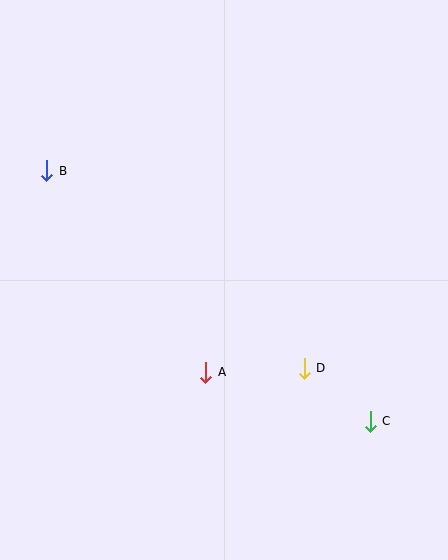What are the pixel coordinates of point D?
Point D is at (304, 368).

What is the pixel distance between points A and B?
The distance between A and B is 257 pixels.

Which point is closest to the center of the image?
Point A at (206, 372) is closest to the center.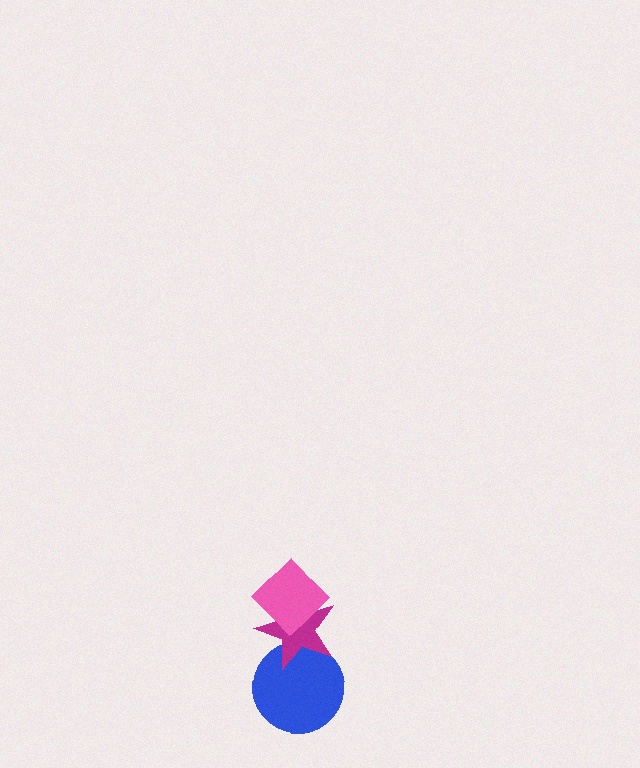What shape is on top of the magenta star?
The pink diamond is on top of the magenta star.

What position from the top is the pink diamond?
The pink diamond is 1st from the top.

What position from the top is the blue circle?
The blue circle is 3rd from the top.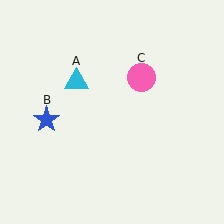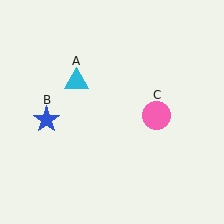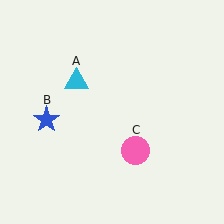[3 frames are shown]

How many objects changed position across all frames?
1 object changed position: pink circle (object C).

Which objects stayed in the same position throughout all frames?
Cyan triangle (object A) and blue star (object B) remained stationary.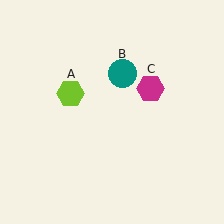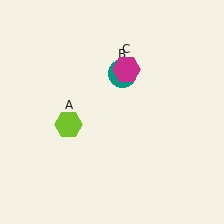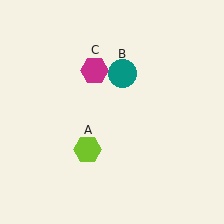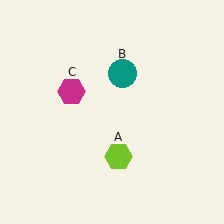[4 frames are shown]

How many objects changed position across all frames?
2 objects changed position: lime hexagon (object A), magenta hexagon (object C).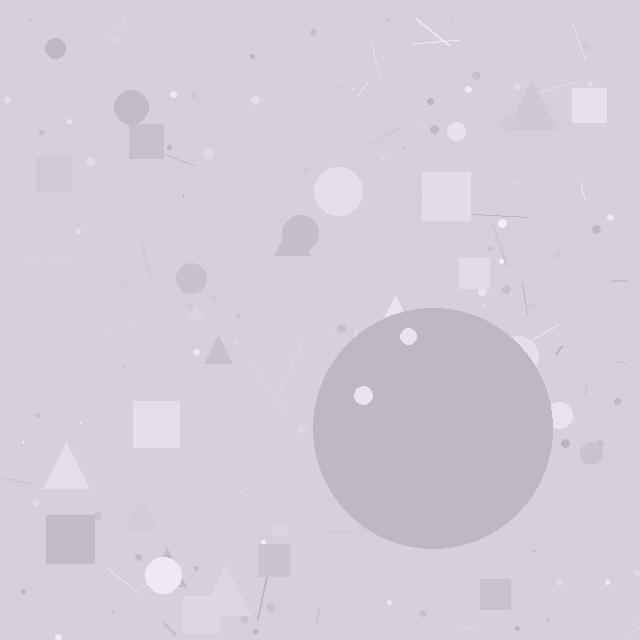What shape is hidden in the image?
A circle is hidden in the image.